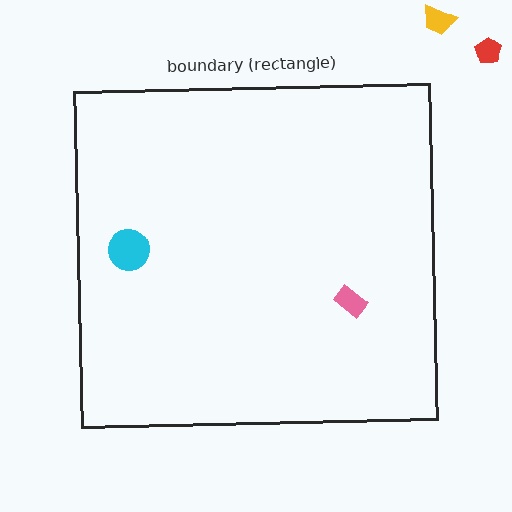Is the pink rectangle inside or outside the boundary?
Inside.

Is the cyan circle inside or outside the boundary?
Inside.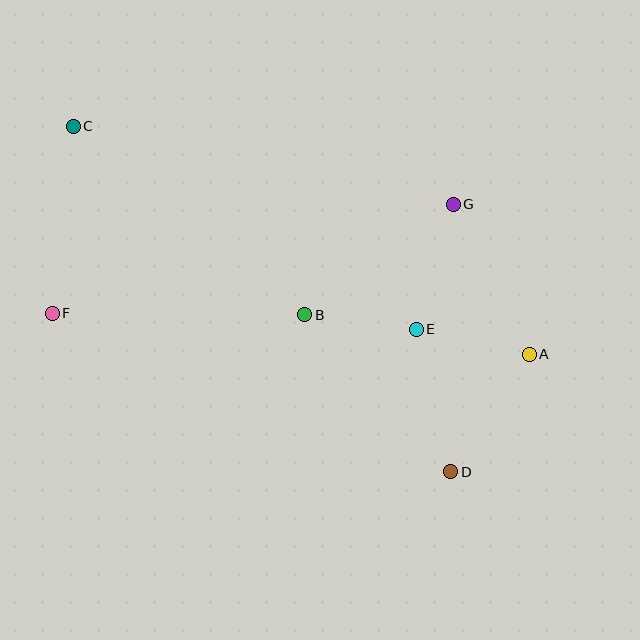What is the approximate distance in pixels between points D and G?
The distance between D and G is approximately 268 pixels.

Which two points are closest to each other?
Points B and E are closest to each other.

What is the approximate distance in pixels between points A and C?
The distance between A and C is approximately 510 pixels.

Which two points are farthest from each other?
Points C and D are farthest from each other.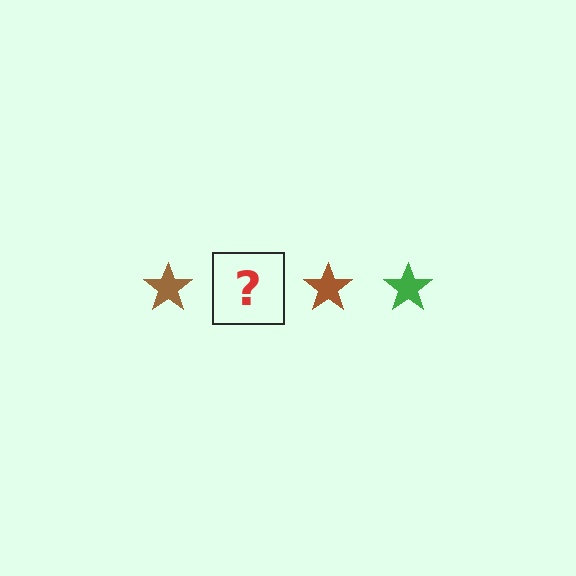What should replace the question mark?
The question mark should be replaced with a green star.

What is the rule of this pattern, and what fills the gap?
The rule is that the pattern cycles through brown, green stars. The gap should be filled with a green star.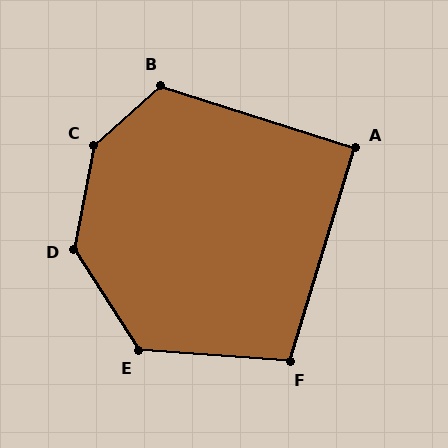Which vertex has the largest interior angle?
C, at approximately 142 degrees.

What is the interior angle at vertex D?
Approximately 136 degrees (obtuse).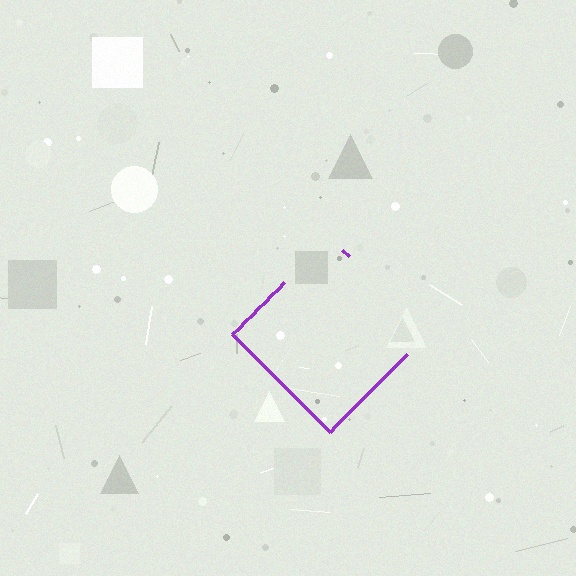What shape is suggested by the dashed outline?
The dashed outline suggests a diamond.